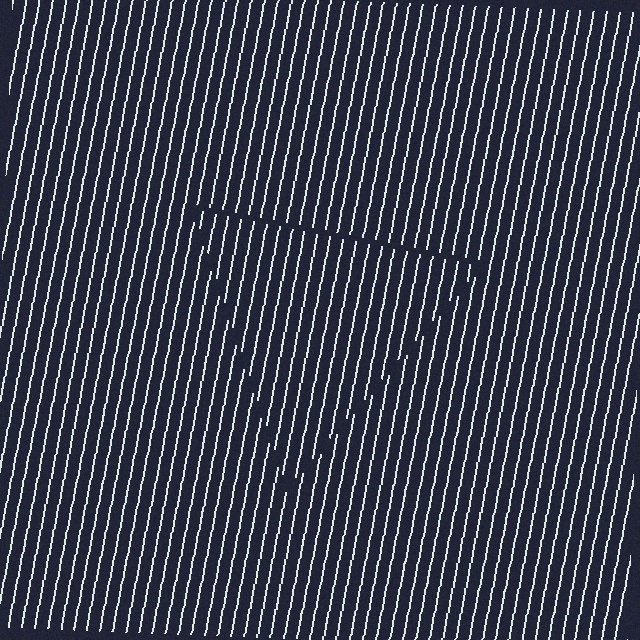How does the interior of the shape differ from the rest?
The interior of the shape contains the same grating, shifted by half a period — the contour is defined by the phase discontinuity where line-ends from the inner and outer gratings abut.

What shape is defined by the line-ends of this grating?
An illusory triangle. The interior of the shape contains the same grating, shifted by half a period — the contour is defined by the phase discontinuity where line-ends from the inner and outer gratings abut.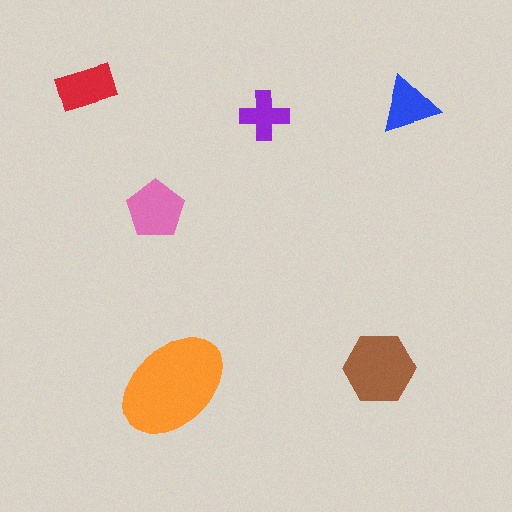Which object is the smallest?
The purple cross.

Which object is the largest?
The orange ellipse.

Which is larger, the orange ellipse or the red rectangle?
The orange ellipse.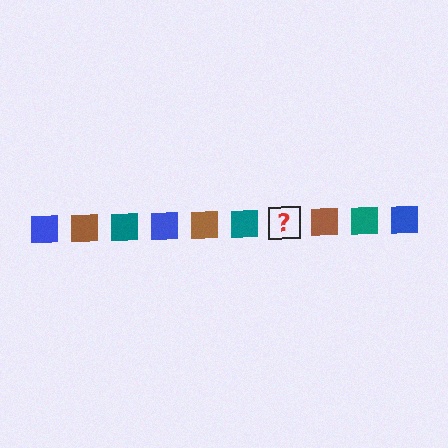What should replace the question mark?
The question mark should be replaced with a blue square.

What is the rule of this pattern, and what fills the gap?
The rule is that the pattern cycles through blue, brown, teal squares. The gap should be filled with a blue square.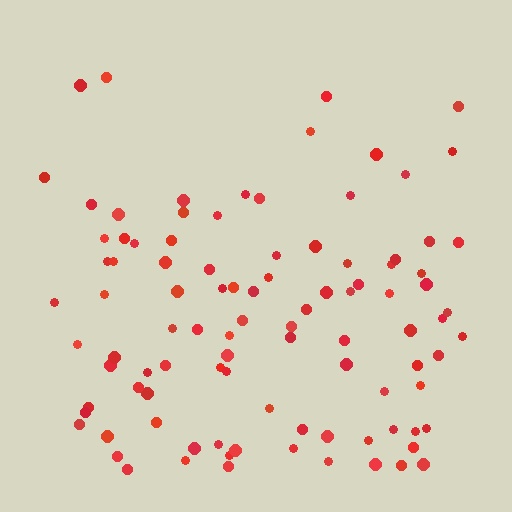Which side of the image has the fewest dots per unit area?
The top.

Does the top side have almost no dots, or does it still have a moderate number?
Still a moderate number, just noticeably fewer than the bottom.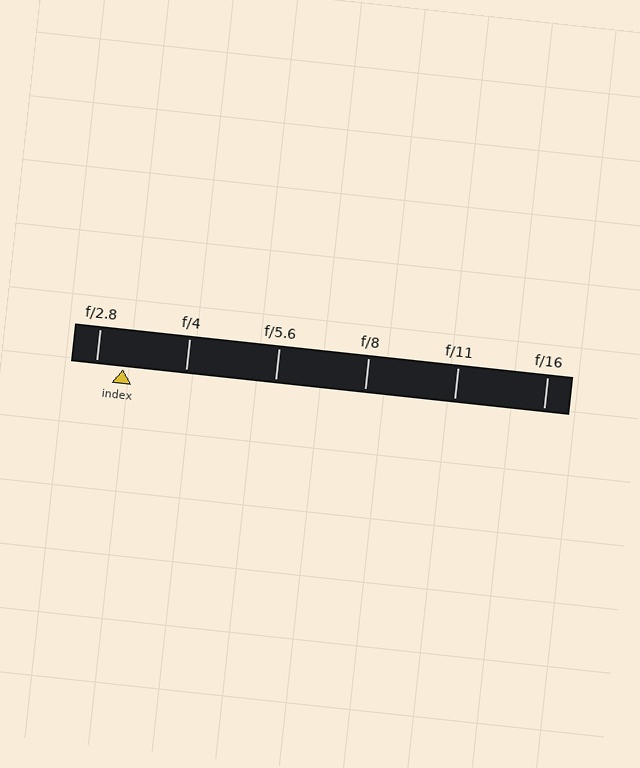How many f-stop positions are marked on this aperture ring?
There are 6 f-stop positions marked.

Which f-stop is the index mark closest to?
The index mark is closest to f/2.8.